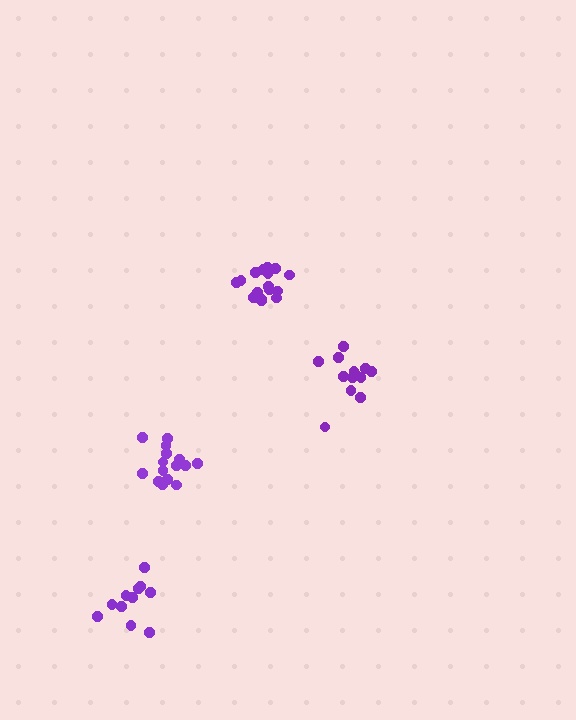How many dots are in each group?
Group 1: 16 dots, Group 2: 15 dots, Group 3: 11 dots, Group 4: 13 dots (55 total).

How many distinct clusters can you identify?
There are 4 distinct clusters.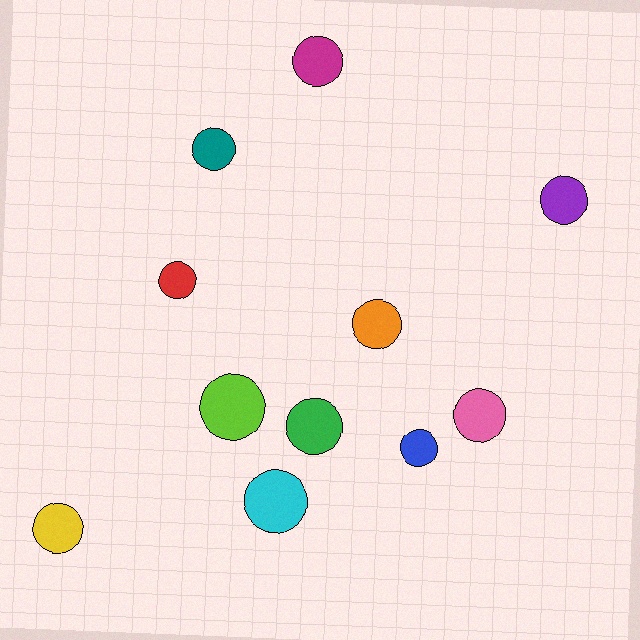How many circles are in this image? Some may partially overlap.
There are 11 circles.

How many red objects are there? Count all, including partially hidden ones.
There is 1 red object.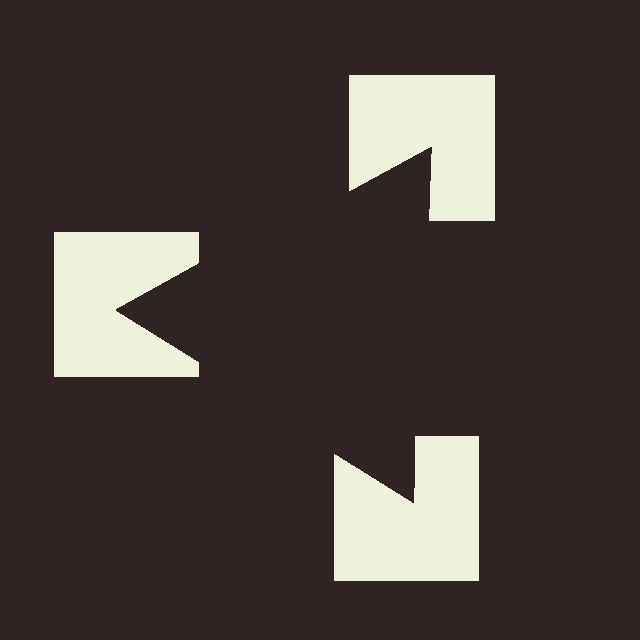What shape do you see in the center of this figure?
An illusory triangle — its edges are inferred from the aligned wedge cuts in the notched squares, not physically drawn.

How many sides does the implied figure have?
3 sides.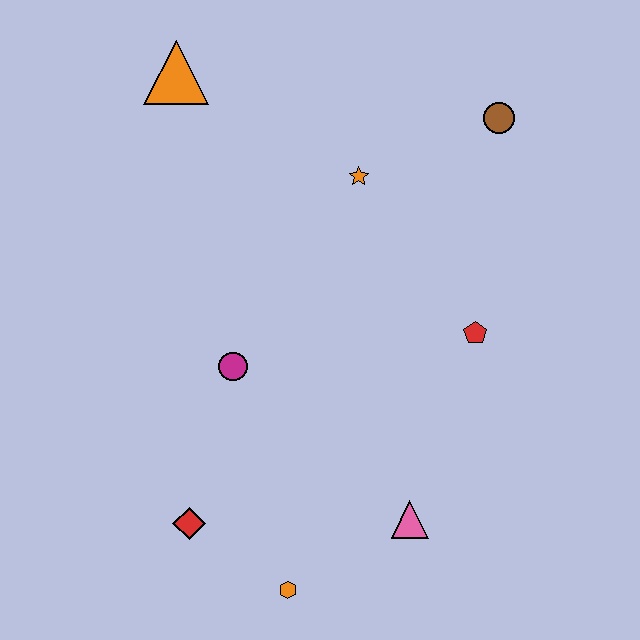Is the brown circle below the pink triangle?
No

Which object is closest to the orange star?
The brown circle is closest to the orange star.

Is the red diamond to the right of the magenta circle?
No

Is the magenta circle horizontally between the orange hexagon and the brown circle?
No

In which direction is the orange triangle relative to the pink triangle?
The orange triangle is above the pink triangle.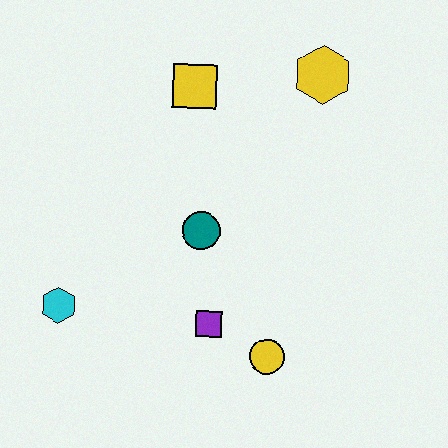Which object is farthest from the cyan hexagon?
The yellow hexagon is farthest from the cyan hexagon.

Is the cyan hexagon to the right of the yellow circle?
No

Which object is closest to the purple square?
The yellow circle is closest to the purple square.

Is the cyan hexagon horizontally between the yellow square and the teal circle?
No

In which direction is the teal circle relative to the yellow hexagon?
The teal circle is below the yellow hexagon.